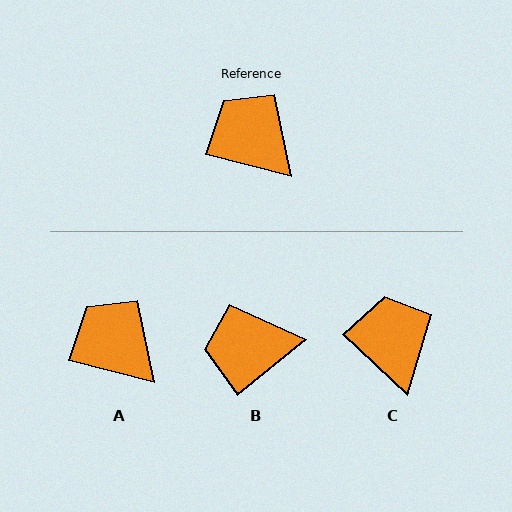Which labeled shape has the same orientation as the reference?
A.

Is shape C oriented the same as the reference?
No, it is off by about 29 degrees.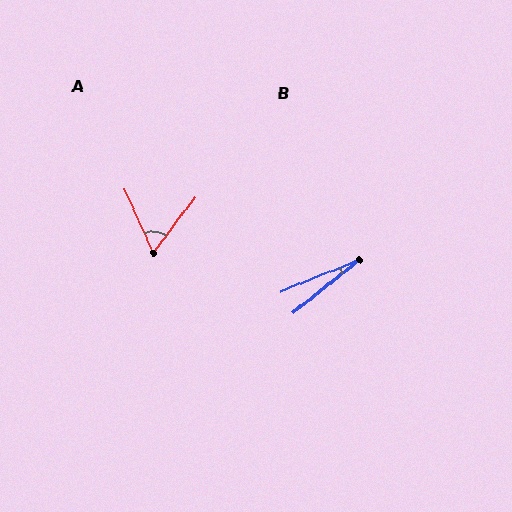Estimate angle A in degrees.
Approximately 60 degrees.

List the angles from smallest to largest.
B (17°), A (60°).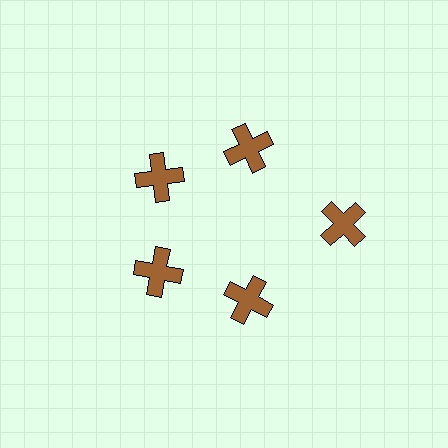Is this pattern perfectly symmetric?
No. The 5 brown crosses are arranged in a ring, but one element near the 3 o'clock position is pushed outward from the center, breaking the 5-fold rotational symmetry.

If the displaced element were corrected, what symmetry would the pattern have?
It would have 5-fold rotational symmetry — the pattern would map onto itself every 72 degrees.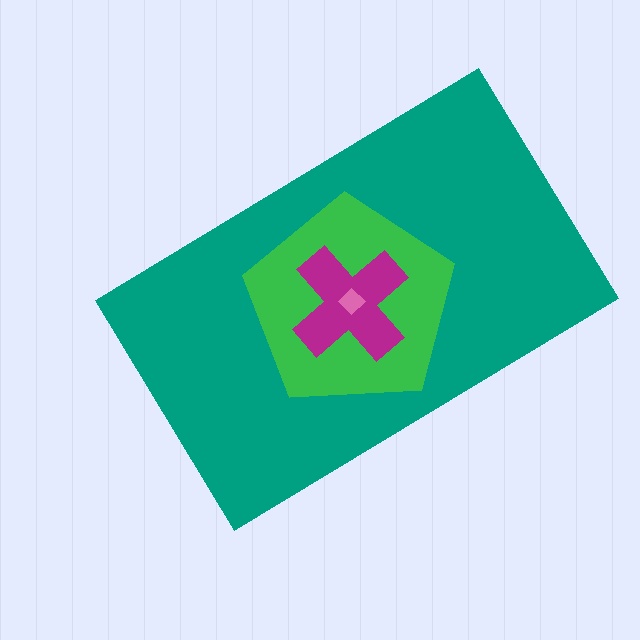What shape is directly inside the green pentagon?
The magenta cross.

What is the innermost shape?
The pink diamond.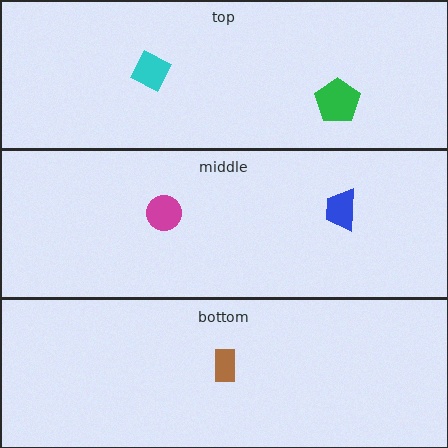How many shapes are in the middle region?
2.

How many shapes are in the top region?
2.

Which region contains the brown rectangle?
The bottom region.